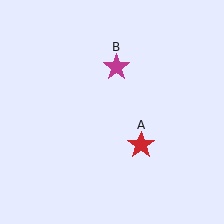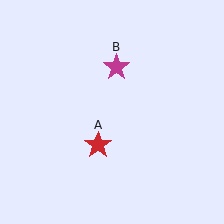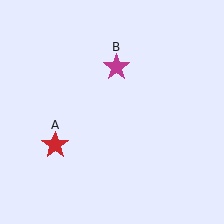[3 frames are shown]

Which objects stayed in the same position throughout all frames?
Magenta star (object B) remained stationary.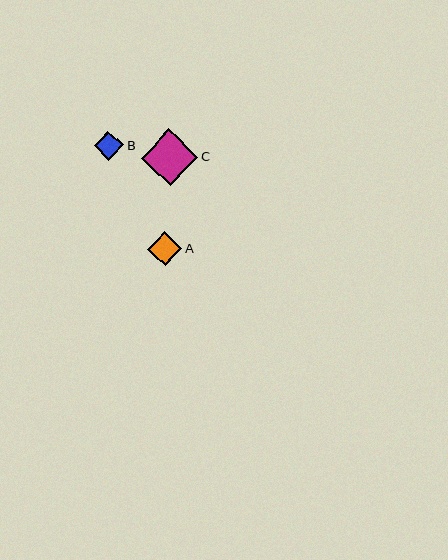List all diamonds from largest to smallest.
From largest to smallest: C, A, B.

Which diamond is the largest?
Diamond C is the largest with a size of approximately 57 pixels.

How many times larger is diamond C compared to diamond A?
Diamond C is approximately 1.7 times the size of diamond A.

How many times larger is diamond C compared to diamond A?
Diamond C is approximately 1.7 times the size of diamond A.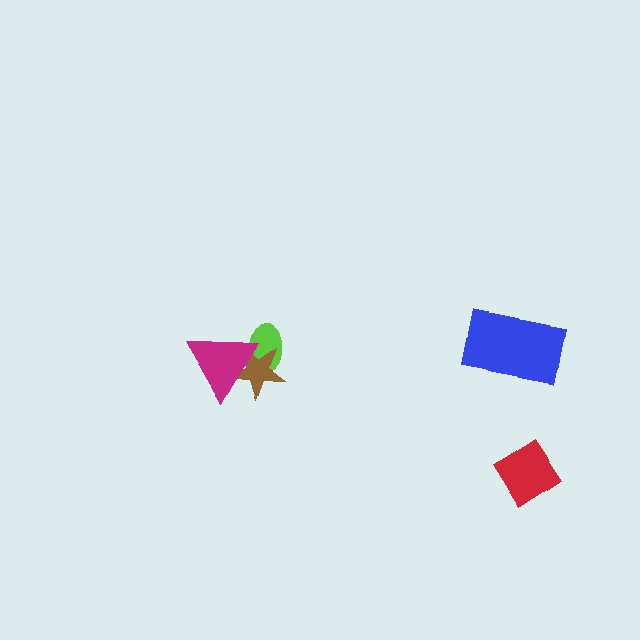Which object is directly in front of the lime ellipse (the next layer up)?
The brown star is directly in front of the lime ellipse.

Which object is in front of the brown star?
The magenta triangle is in front of the brown star.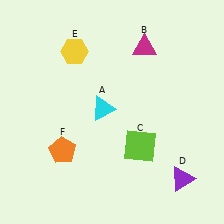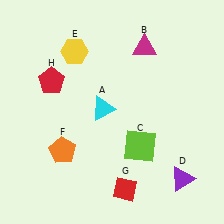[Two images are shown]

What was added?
A red diamond (G), a red pentagon (H) were added in Image 2.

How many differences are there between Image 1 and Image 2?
There are 2 differences between the two images.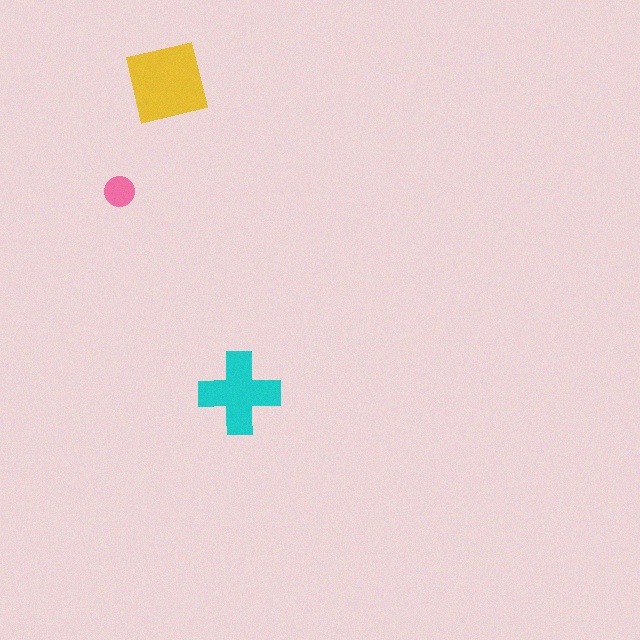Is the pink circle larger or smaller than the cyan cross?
Smaller.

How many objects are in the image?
There are 3 objects in the image.